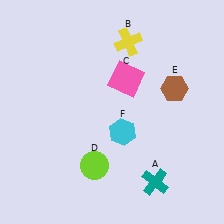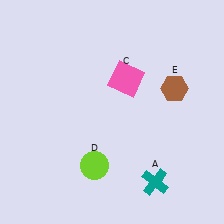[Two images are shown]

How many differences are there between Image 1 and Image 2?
There are 2 differences between the two images.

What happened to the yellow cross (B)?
The yellow cross (B) was removed in Image 2. It was in the top-right area of Image 1.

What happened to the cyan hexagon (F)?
The cyan hexagon (F) was removed in Image 2. It was in the bottom-right area of Image 1.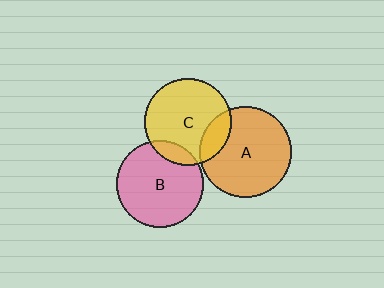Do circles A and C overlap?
Yes.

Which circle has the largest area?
Circle A (orange).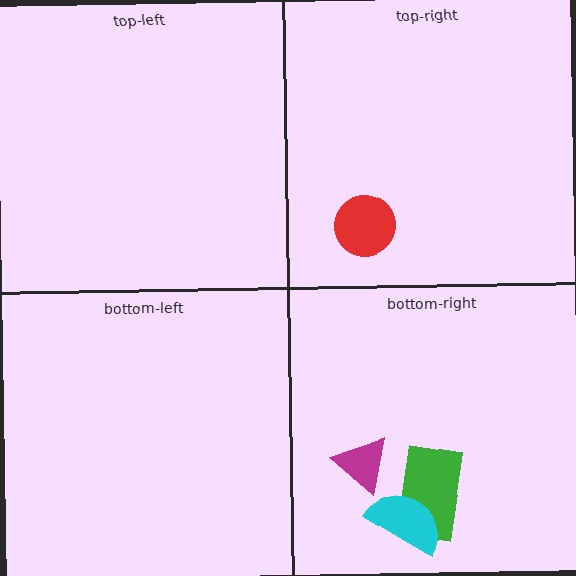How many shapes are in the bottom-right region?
3.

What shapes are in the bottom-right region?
The green rectangle, the cyan semicircle, the magenta triangle.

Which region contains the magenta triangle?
The bottom-right region.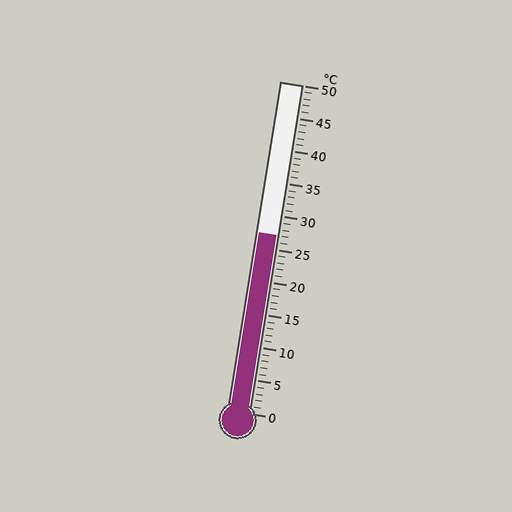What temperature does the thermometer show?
The thermometer shows approximately 27°C.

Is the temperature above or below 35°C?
The temperature is below 35°C.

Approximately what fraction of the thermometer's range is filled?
The thermometer is filled to approximately 55% of its range.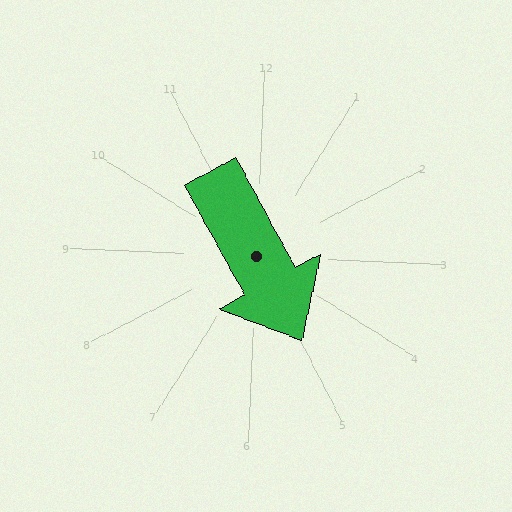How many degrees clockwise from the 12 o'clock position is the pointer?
Approximately 149 degrees.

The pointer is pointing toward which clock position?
Roughly 5 o'clock.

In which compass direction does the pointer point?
Southeast.